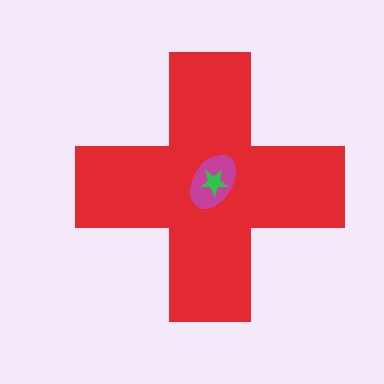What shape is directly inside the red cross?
The magenta ellipse.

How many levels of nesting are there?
3.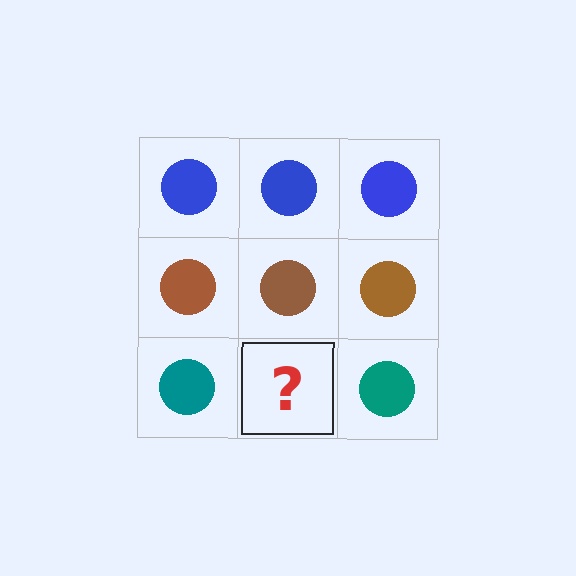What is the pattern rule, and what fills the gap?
The rule is that each row has a consistent color. The gap should be filled with a teal circle.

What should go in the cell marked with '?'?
The missing cell should contain a teal circle.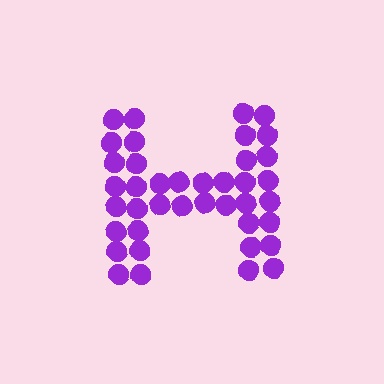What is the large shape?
The large shape is the letter H.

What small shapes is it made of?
It is made of small circles.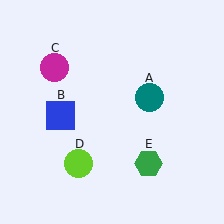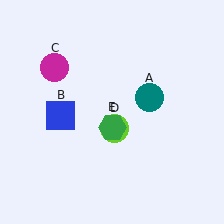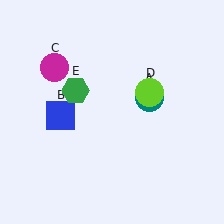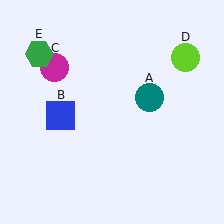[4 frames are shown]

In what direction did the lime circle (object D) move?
The lime circle (object D) moved up and to the right.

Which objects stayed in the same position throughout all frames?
Teal circle (object A) and blue square (object B) and magenta circle (object C) remained stationary.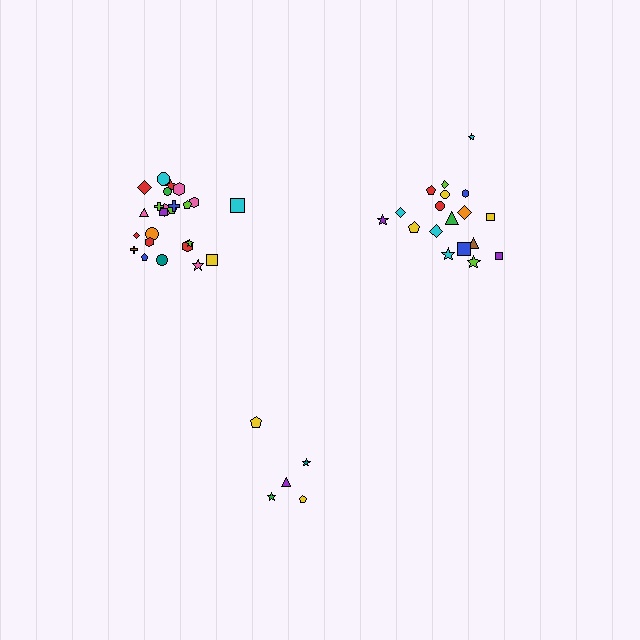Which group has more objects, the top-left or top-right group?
The top-left group.